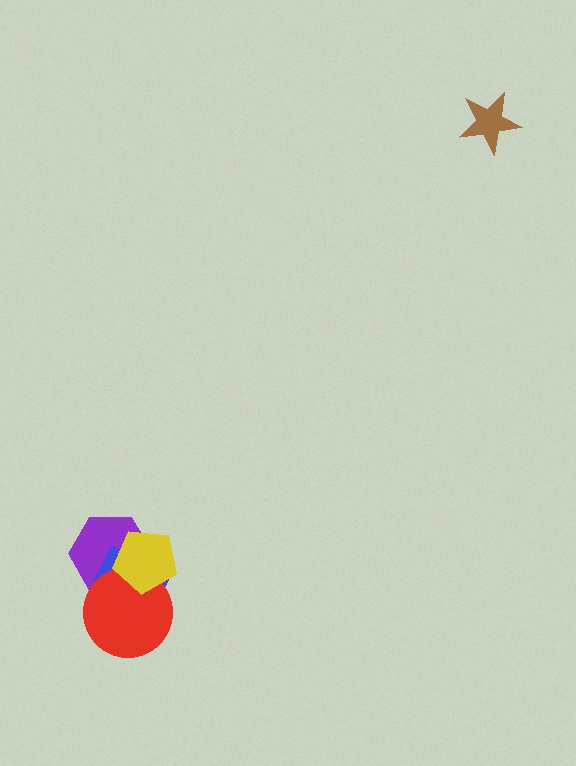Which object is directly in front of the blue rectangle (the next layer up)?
The red circle is directly in front of the blue rectangle.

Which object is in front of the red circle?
The yellow pentagon is in front of the red circle.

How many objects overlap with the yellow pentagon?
3 objects overlap with the yellow pentagon.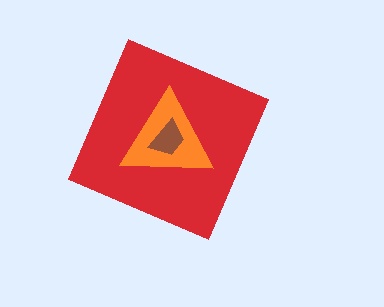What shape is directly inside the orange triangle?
The brown trapezoid.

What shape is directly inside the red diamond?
The orange triangle.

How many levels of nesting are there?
3.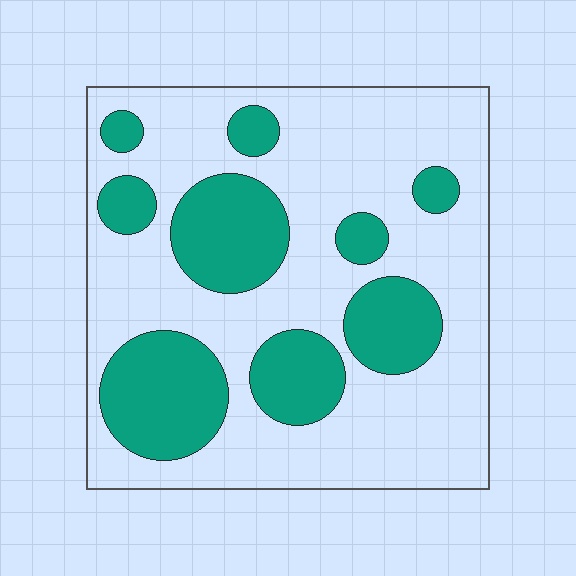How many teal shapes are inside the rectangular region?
9.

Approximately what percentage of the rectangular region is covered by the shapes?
Approximately 30%.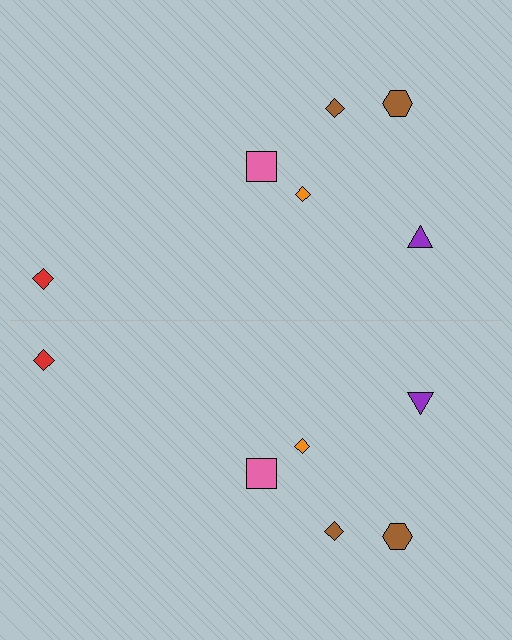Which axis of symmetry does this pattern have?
The pattern has a horizontal axis of symmetry running through the center of the image.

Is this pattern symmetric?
Yes, this pattern has bilateral (reflection) symmetry.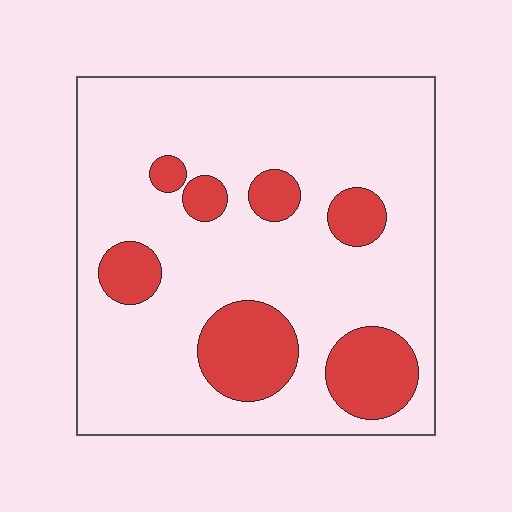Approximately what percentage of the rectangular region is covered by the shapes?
Approximately 20%.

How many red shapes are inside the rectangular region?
7.